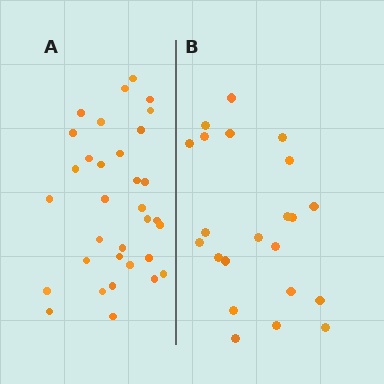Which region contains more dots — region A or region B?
Region A (the left region) has more dots.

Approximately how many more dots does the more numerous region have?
Region A has roughly 12 or so more dots than region B.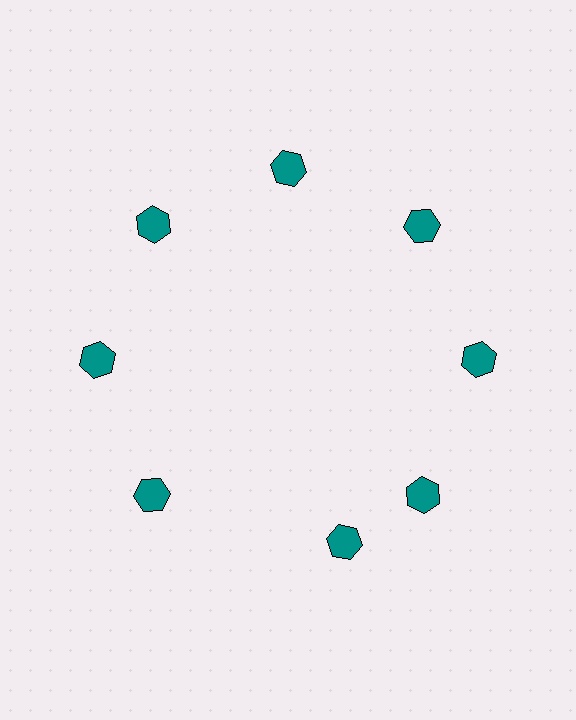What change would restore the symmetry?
The symmetry would be restored by rotating it back into even spacing with its neighbors so that all 8 hexagons sit at equal angles and equal distance from the center.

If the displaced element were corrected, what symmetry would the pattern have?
It would have 8-fold rotational symmetry — the pattern would map onto itself every 45 degrees.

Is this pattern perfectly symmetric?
No. The 8 teal hexagons are arranged in a ring, but one element near the 6 o'clock position is rotated out of alignment along the ring, breaking the 8-fold rotational symmetry.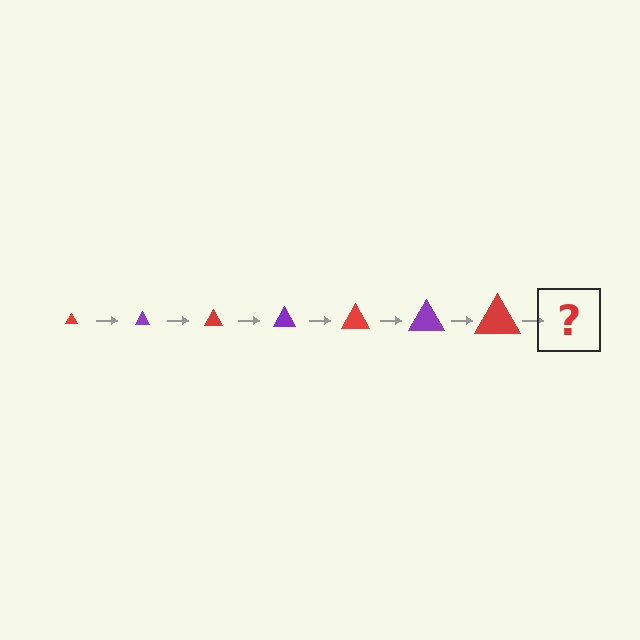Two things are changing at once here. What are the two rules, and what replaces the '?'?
The two rules are that the triangle grows larger each step and the color cycles through red and purple. The '?' should be a purple triangle, larger than the previous one.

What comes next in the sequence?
The next element should be a purple triangle, larger than the previous one.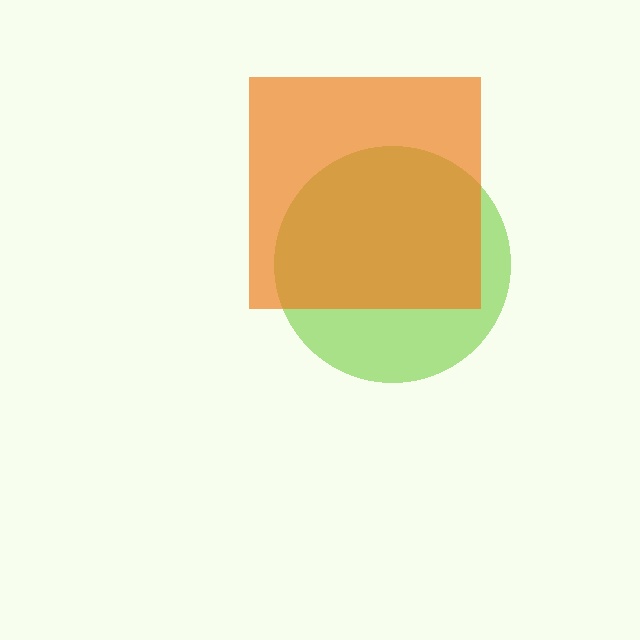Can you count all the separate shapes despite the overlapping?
Yes, there are 2 separate shapes.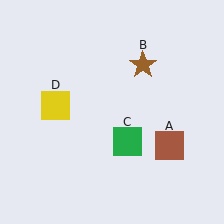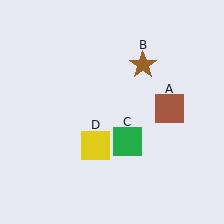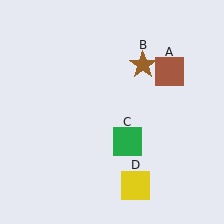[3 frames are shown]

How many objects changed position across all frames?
2 objects changed position: brown square (object A), yellow square (object D).